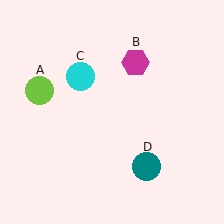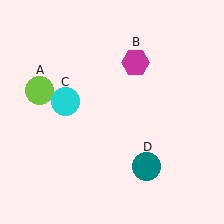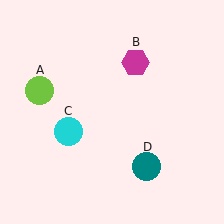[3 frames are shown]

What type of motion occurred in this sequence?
The cyan circle (object C) rotated counterclockwise around the center of the scene.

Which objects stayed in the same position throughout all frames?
Lime circle (object A) and magenta hexagon (object B) and teal circle (object D) remained stationary.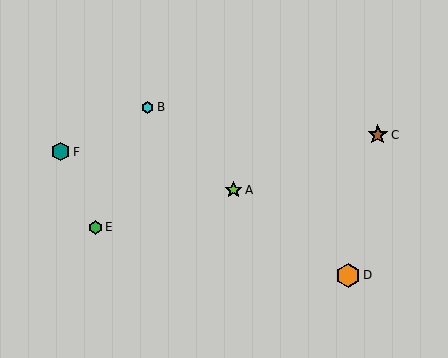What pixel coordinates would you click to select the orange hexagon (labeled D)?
Click at (348, 275) to select the orange hexagon D.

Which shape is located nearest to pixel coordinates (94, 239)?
The green hexagon (labeled E) at (95, 227) is nearest to that location.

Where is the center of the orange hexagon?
The center of the orange hexagon is at (348, 275).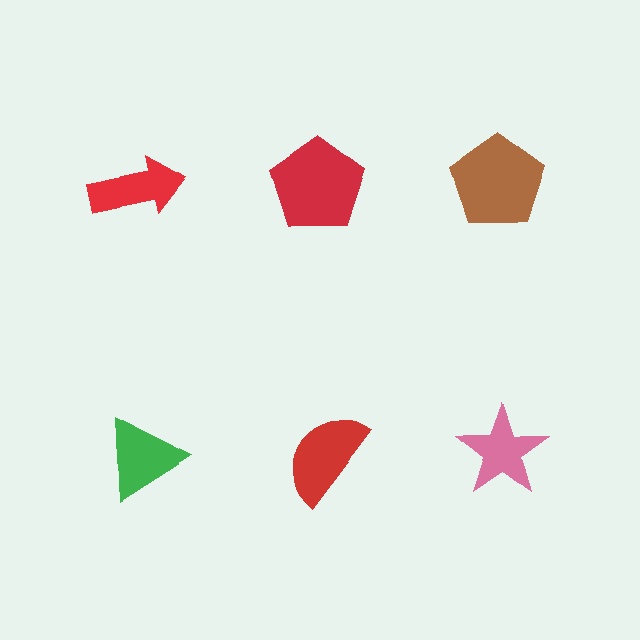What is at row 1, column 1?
A red arrow.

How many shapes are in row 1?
3 shapes.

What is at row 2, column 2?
A red semicircle.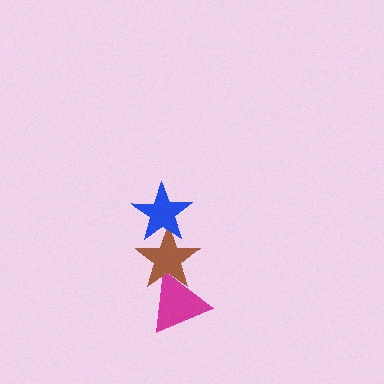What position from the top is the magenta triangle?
The magenta triangle is 3rd from the top.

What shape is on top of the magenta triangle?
The brown star is on top of the magenta triangle.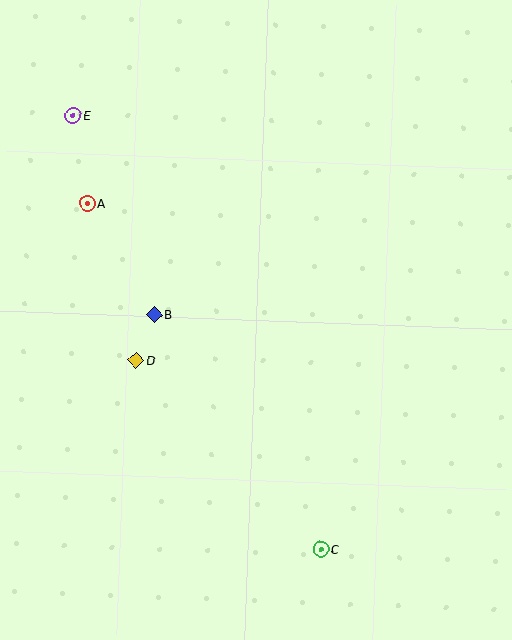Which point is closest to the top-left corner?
Point E is closest to the top-left corner.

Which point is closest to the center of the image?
Point B at (155, 314) is closest to the center.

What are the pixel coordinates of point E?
Point E is at (73, 115).